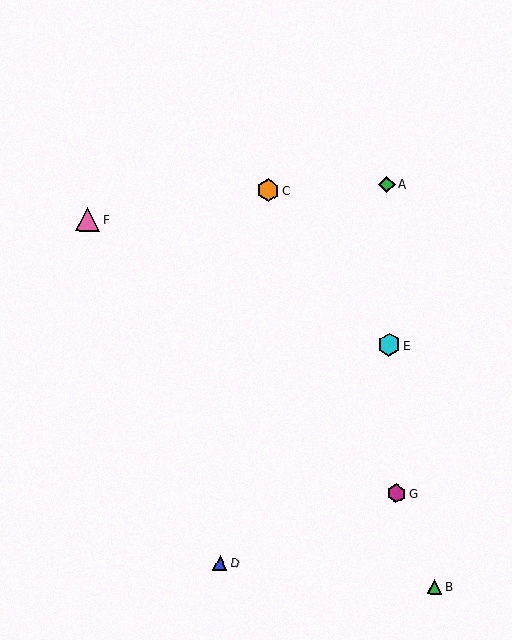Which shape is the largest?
The pink triangle (labeled F) is the largest.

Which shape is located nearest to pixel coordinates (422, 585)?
The green triangle (labeled B) at (434, 587) is nearest to that location.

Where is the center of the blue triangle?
The center of the blue triangle is at (220, 563).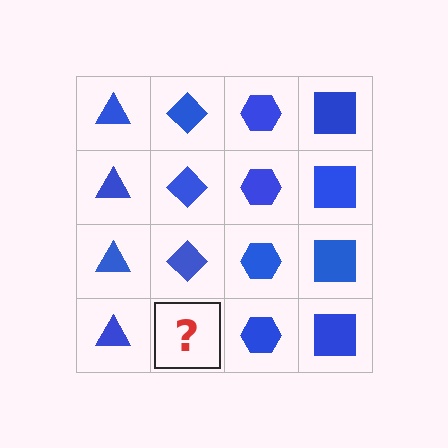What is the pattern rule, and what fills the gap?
The rule is that each column has a consistent shape. The gap should be filled with a blue diamond.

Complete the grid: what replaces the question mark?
The question mark should be replaced with a blue diamond.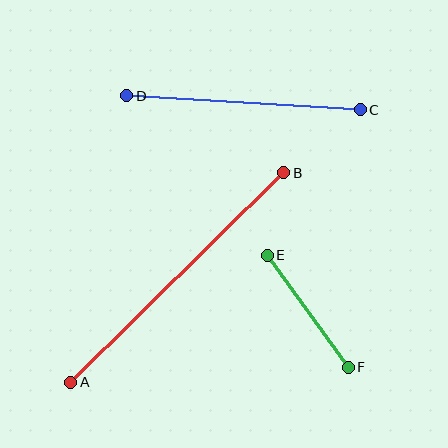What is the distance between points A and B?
The distance is approximately 298 pixels.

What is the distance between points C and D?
The distance is approximately 234 pixels.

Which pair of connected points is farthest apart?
Points A and B are farthest apart.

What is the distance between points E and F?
The distance is approximately 138 pixels.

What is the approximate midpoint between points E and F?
The midpoint is at approximately (308, 311) pixels.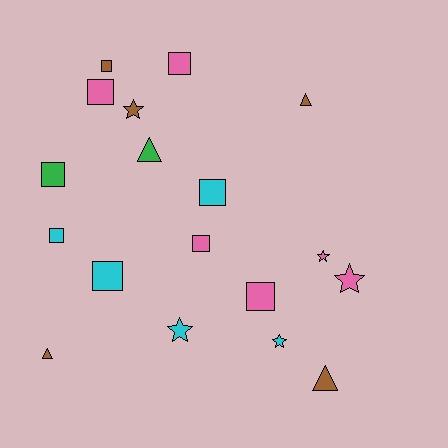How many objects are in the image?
There are 18 objects.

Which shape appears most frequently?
Square, with 9 objects.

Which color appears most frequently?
Pink, with 6 objects.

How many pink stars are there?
There are 2 pink stars.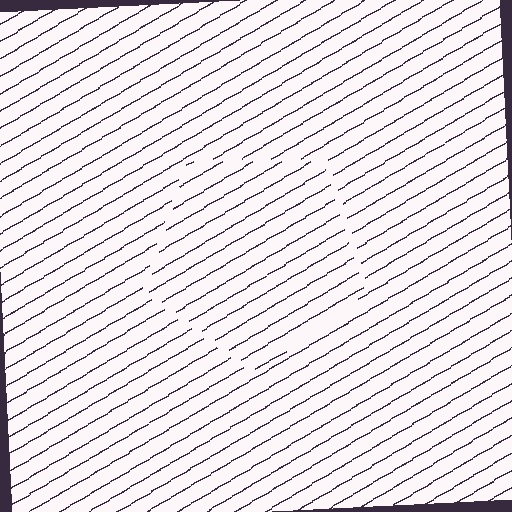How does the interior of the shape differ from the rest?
The interior of the shape contains the same grating, shifted by half a period — the contour is defined by the phase discontinuity where line-ends from the inner and outer gratings abut.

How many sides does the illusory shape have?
5 sides — the line-ends trace a pentagon.